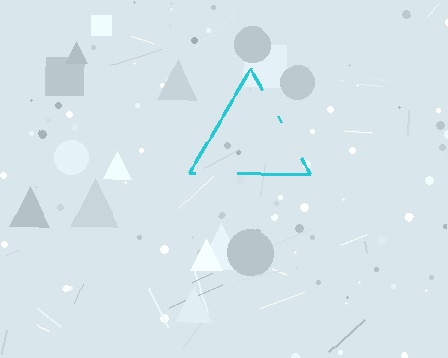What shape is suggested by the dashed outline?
The dashed outline suggests a triangle.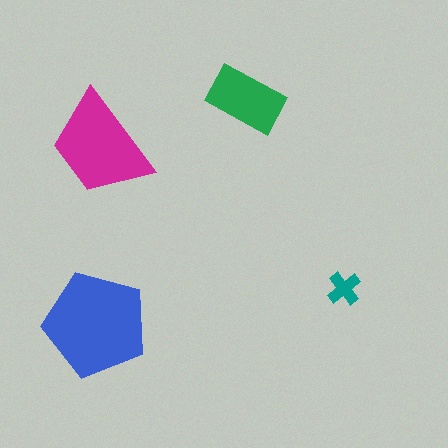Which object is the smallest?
The teal cross.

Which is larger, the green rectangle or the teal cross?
The green rectangle.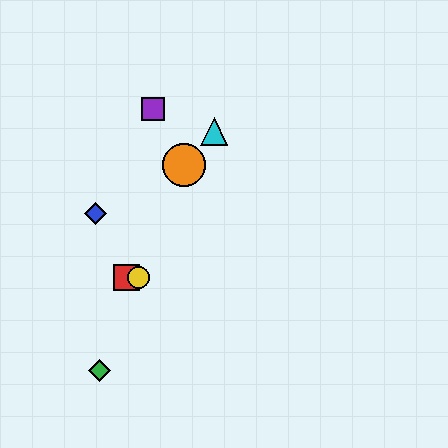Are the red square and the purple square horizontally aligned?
No, the red square is at y≈278 and the purple square is at y≈109.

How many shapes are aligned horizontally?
2 shapes (the red square, the yellow circle) are aligned horizontally.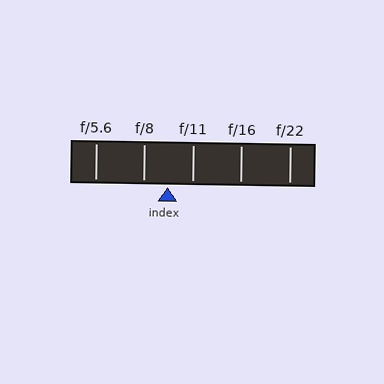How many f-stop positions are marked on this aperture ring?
There are 5 f-stop positions marked.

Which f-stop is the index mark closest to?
The index mark is closest to f/8.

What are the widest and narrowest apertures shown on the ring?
The widest aperture shown is f/5.6 and the narrowest is f/22.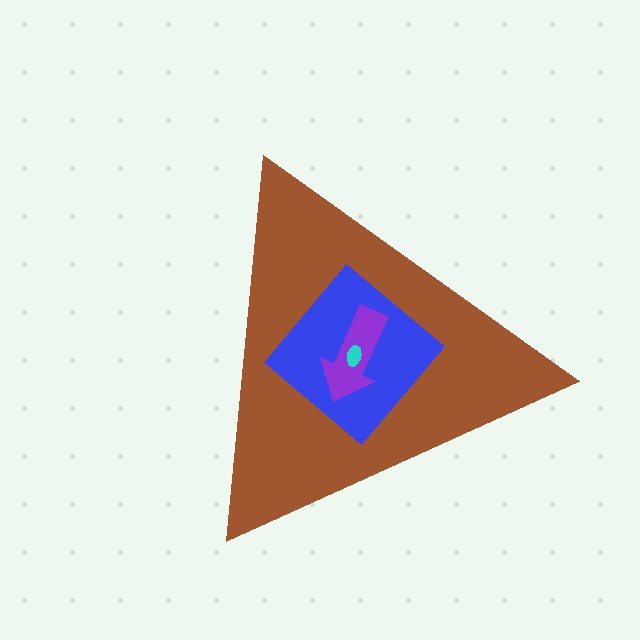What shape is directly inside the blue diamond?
The purple arrow.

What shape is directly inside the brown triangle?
The blue diamond.